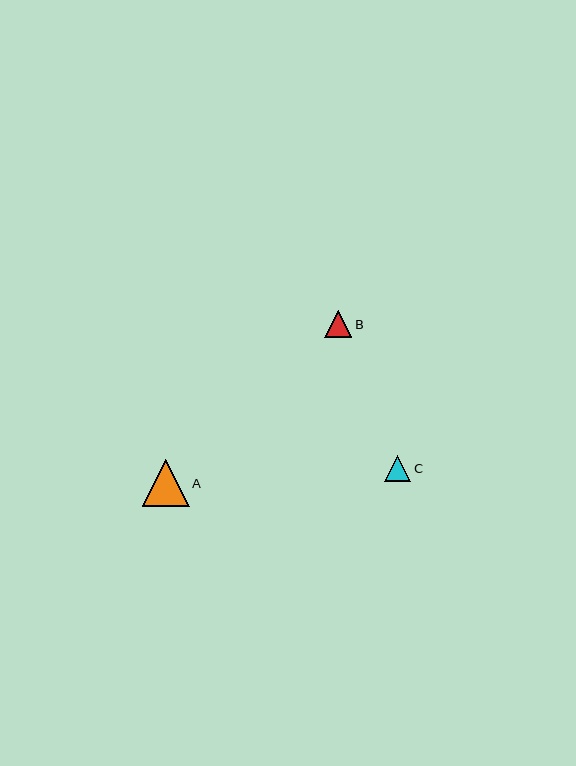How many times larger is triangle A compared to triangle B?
Triangle A is approximately 1.7 times the size of triangle B.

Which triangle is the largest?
Triangle A is the largest with a size of approximately 47 pixels.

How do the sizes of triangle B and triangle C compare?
Triangle B and triangle C are approximately the same size.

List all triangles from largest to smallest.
From largest to smallest: A, B, C.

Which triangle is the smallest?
Triangle C is the smallest with a size of approximately 26 pixels.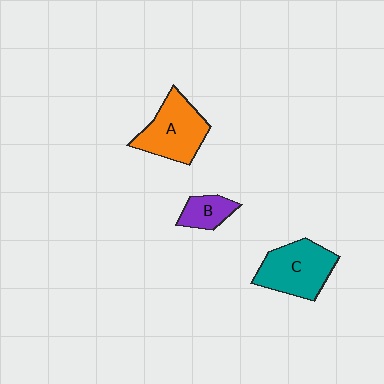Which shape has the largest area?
Shape C (teal).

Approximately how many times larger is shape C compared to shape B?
Approximately 2.2 times.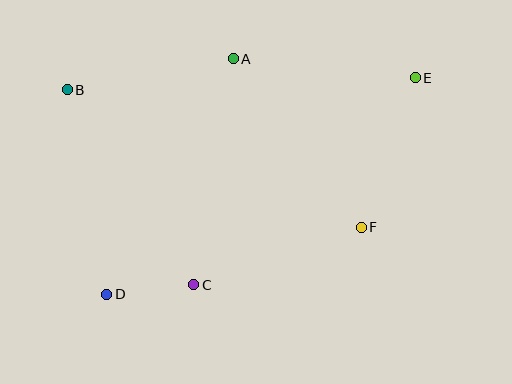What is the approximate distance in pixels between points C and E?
The distance between C and E is approximately 303 pixels.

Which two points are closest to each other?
Points C and D are closest to each other.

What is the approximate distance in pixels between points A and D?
The distance between A and D is approximately 267 pixels.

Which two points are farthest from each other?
Points D and E are farthest from each other.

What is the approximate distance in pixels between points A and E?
The distance between A and E is approximately 183 pixels.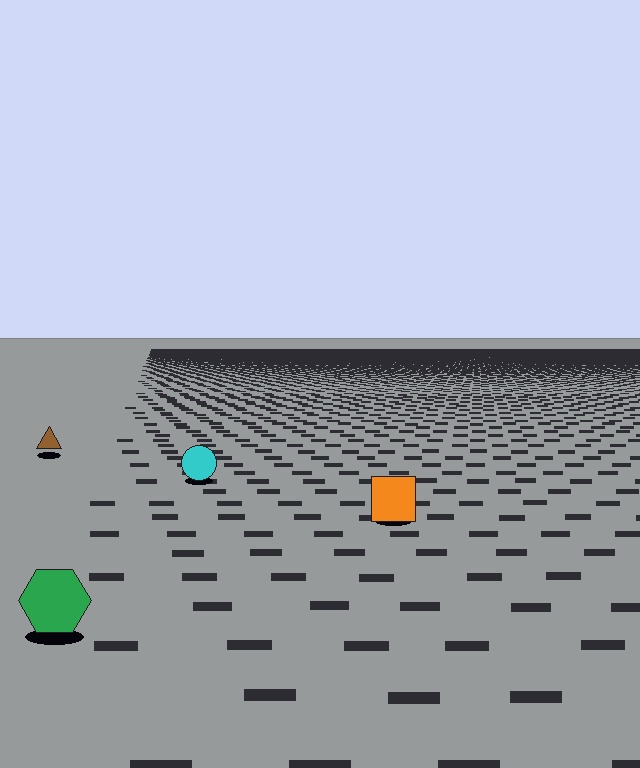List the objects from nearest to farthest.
From nearest to farthest: the green hexagon, the orange square, the cyan circle, the brown triangle.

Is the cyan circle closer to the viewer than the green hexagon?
No. The green hexagon is closer — you can tell from the texture gradient: the ground texture is coarser near it.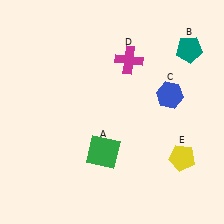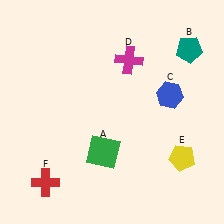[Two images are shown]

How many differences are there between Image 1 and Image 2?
There is 1 difference between the two images.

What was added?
A red cross (F) was added in Image 2.